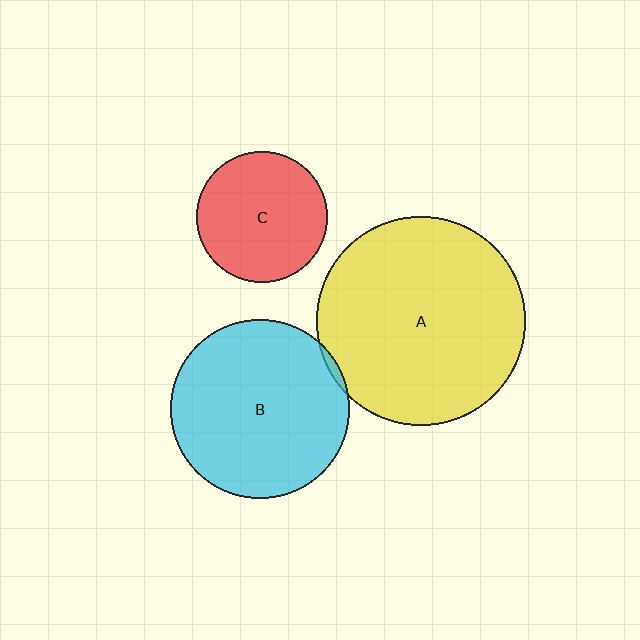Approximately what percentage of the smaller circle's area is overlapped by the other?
Approximately 5%.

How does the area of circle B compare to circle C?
Approximately 1.9 times.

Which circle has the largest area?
Circle A (yellow).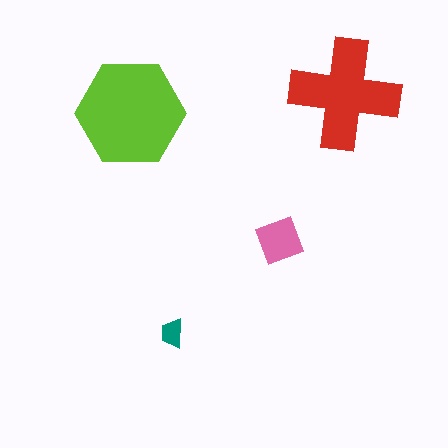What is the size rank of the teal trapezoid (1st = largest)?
4th.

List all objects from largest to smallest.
The lime hexagon, the red cross, the pink square, the teal trapezoid.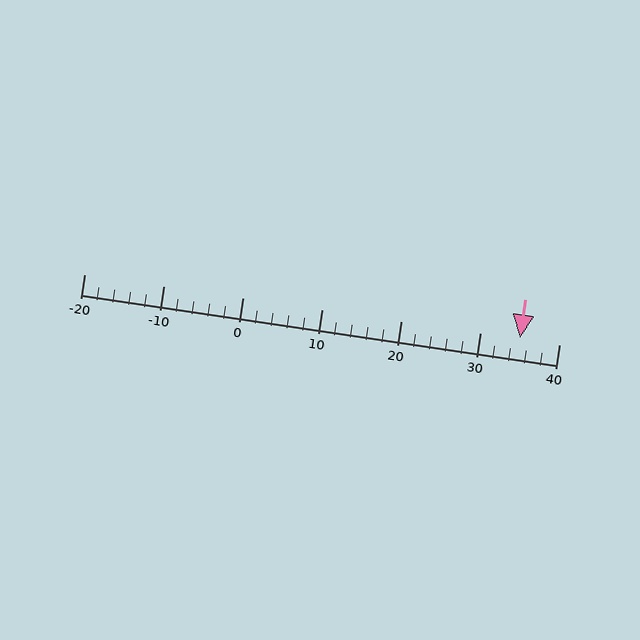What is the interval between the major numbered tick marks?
The major tick marks are spaced 10 units apart.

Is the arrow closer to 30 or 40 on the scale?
The arrow is closer to 40.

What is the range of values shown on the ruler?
The ruler shows values from -20 to 40.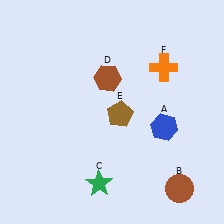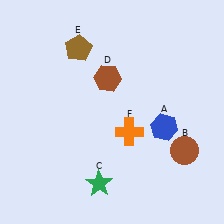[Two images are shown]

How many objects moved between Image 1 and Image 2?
3 objects moved between the two images.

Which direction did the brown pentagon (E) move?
The brown pentagon (E) moved up.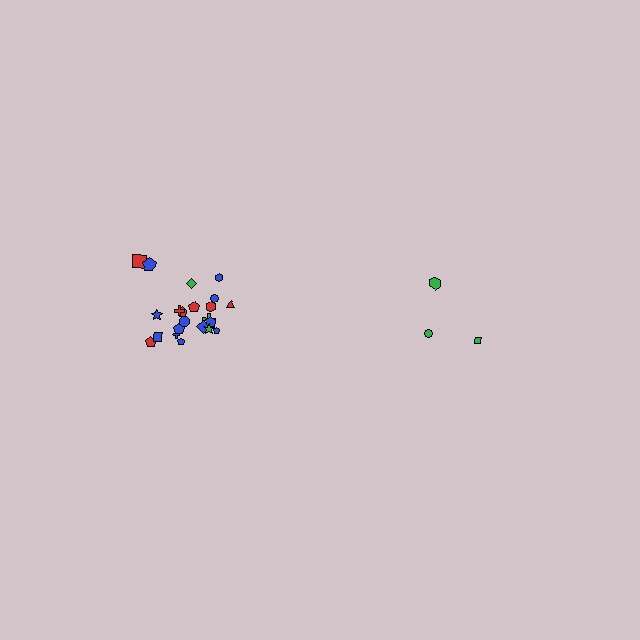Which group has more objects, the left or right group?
The left group.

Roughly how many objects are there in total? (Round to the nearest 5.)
Roughly 25 objects in total.